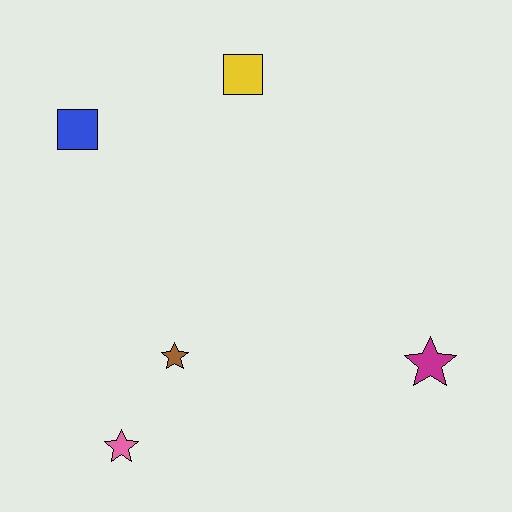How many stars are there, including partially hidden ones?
There are 3 stars.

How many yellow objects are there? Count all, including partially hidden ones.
There is 1 yellow object.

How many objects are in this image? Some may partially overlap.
There are 5 objects.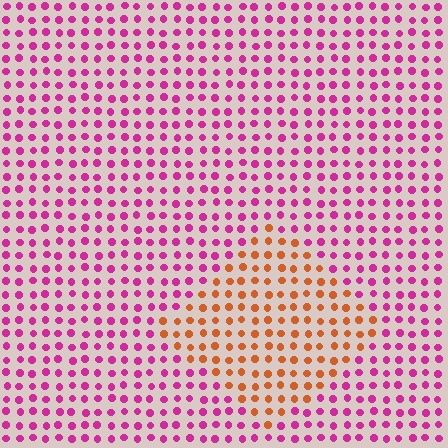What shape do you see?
I see a diamond.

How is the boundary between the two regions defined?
The boundary is defined purely by a slight shift in hue (about 61 degrees). Spacing, size, and orientation are identical on both sides.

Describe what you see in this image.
The image is filled with small magenta elements in a uniform arrangement. A diamond-shaped region is visible where the elements are tinted to a slightly different hue, forming a subtle color boundary.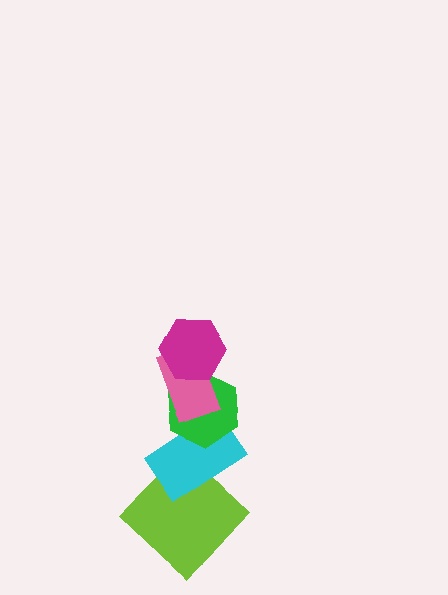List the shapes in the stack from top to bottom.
From top to bottom: the magenta hexagon, the pink rectangle, the green hexagon, the cyan rectangle, the lime diamond.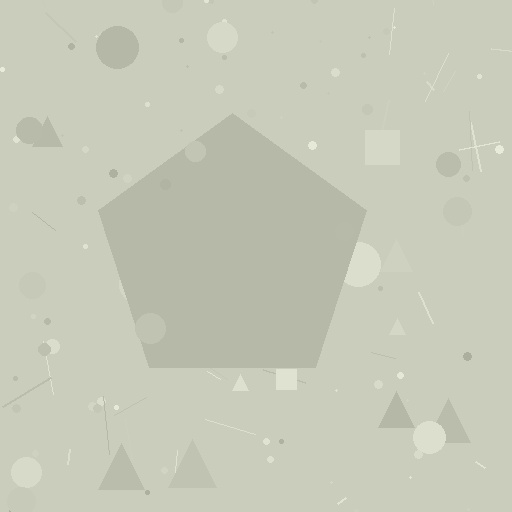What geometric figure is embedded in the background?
A pentagon is embedded in the background.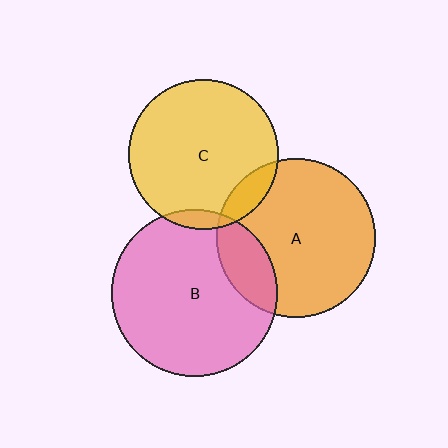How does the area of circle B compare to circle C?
Approximately 1.2 times.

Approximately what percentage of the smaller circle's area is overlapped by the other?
Approximately 20%.